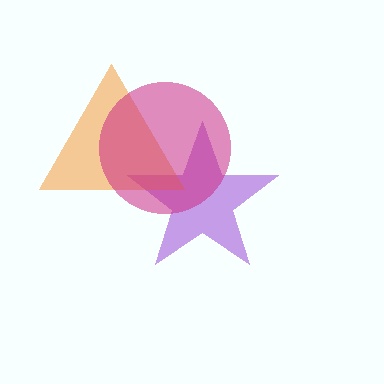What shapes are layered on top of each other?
The layered shapes are: a purple star, an orange triangle, a magenta circle.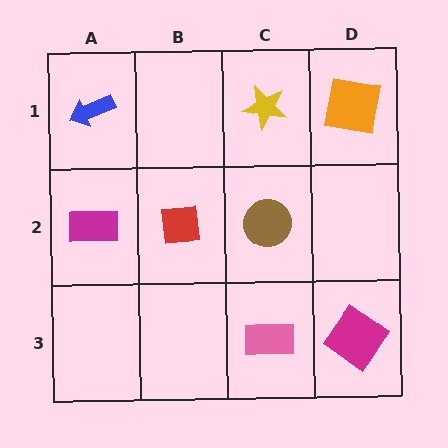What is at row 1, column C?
A yellow star.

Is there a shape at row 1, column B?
No, that cell is empty.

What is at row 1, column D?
An orange square.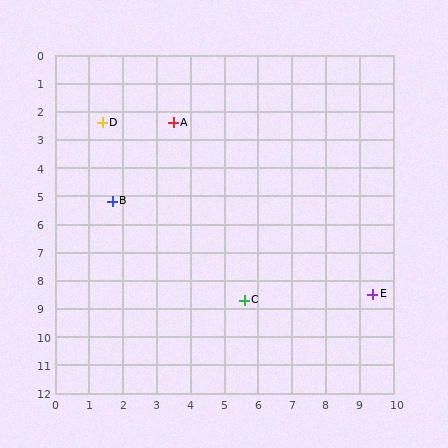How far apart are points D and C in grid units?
Points D and C are about 7.6 grid units apart.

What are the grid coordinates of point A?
Point A is at approximately (3.5, 2.4).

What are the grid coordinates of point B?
Point B is at approximately (1.7, 5.2).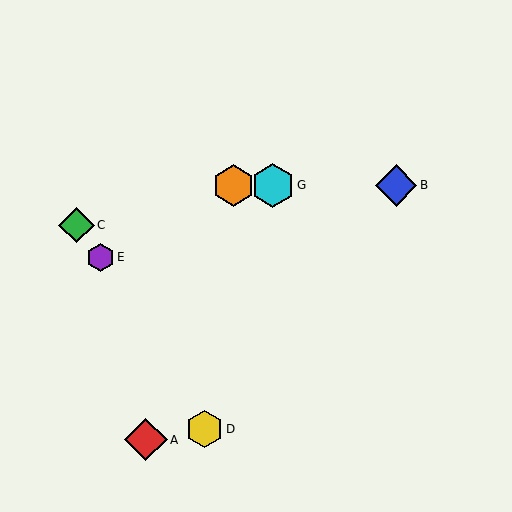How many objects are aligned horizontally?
3 objects (B, F, G) are aligned horizontally.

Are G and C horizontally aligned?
No, G is at y≈186 and C is at y≈225.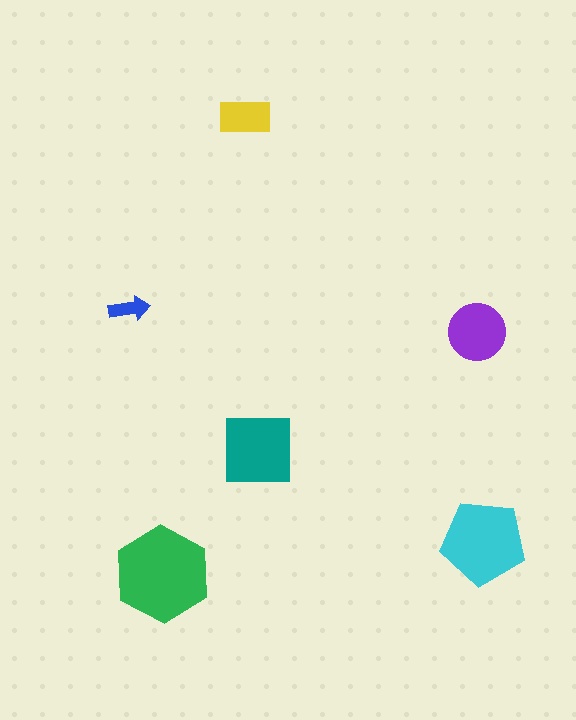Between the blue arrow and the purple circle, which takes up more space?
The purple circle.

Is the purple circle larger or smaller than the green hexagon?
Smaller.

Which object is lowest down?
The green hexagon is bottommost.